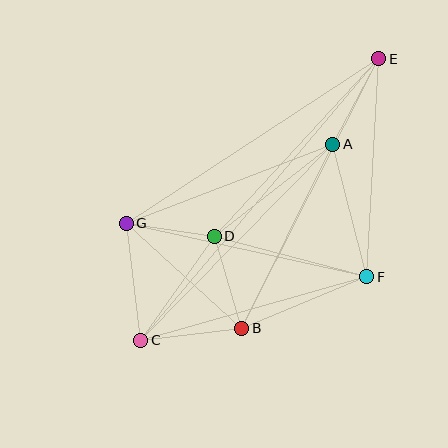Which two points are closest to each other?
Points D and G are closest to each other.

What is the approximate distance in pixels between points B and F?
The distance between B and F is approximately 135 pixels.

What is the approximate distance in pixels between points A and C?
The distance between A and C is approximately 274 pixels.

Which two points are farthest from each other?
Points C and E are farthest from each other.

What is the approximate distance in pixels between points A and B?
The distance between A and B is approximately 206 pixels.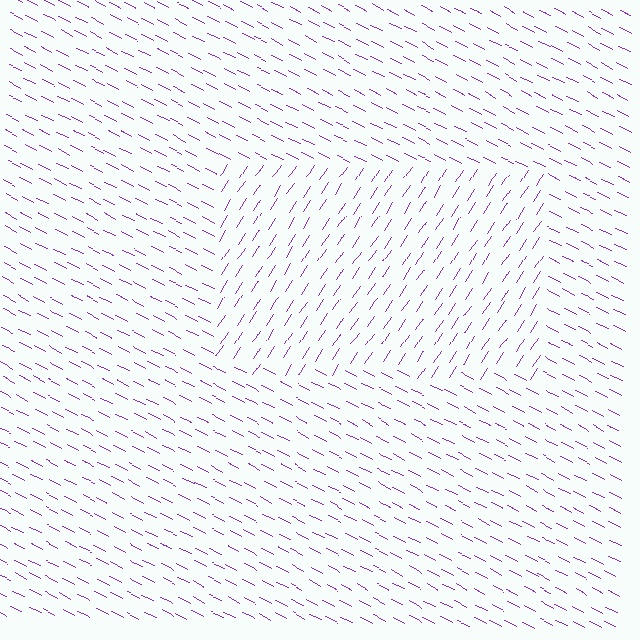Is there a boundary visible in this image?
Yes, there is a texture boundary formed by a change in line orientation.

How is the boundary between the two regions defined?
The boundary is defined purely by a change in line orientation (approximately 84 degrees difference). All lines are the same color and thickness.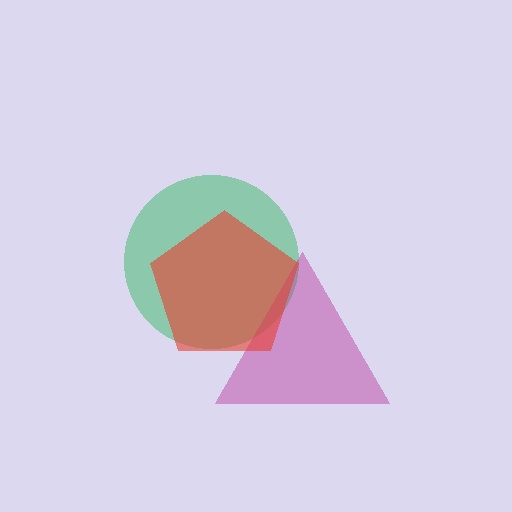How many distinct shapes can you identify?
There are 3 distinct shapes: a green circle, a magenta triangle, a red pentagon.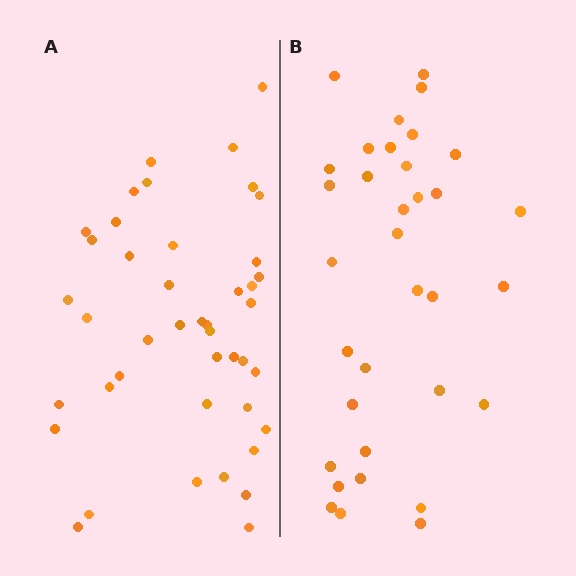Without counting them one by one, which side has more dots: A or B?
Region A (the left region) has more dots.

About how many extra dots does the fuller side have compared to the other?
Region A has roughly 8 or so more dots than region B.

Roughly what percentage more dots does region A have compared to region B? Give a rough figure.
About 25% more.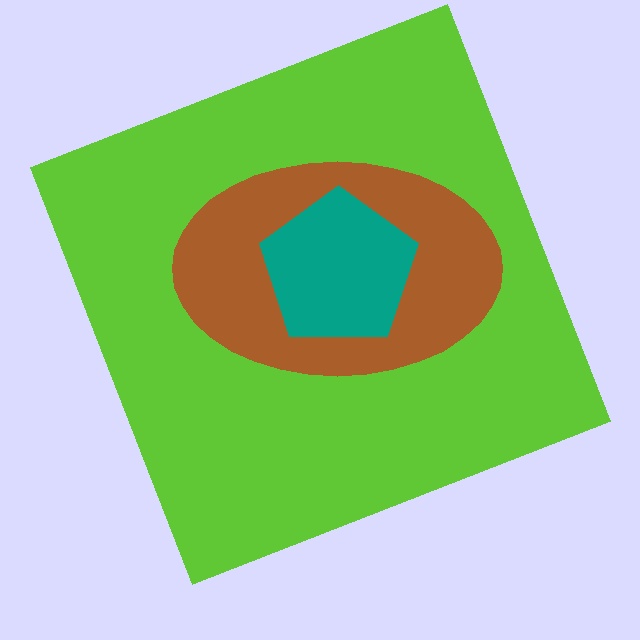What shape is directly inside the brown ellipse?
The teal pentagon.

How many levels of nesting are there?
3.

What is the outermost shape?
The lime square.